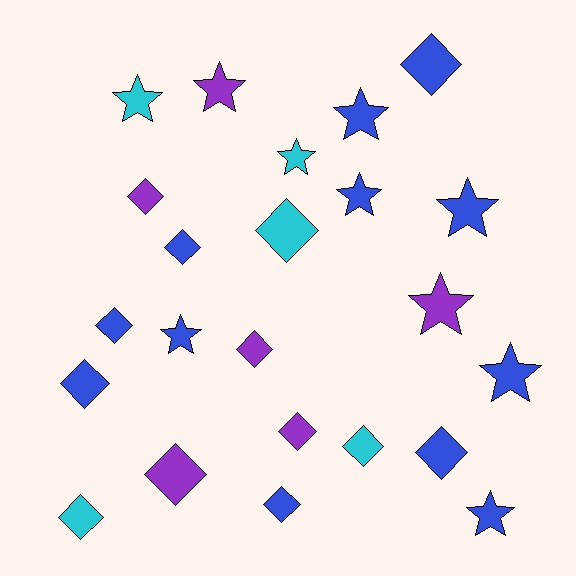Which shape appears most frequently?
Diamond, with 13 objects.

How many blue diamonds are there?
There are 6 blue diamonds.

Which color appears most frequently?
Blue, with 12 objects.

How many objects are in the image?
There are 23 objects.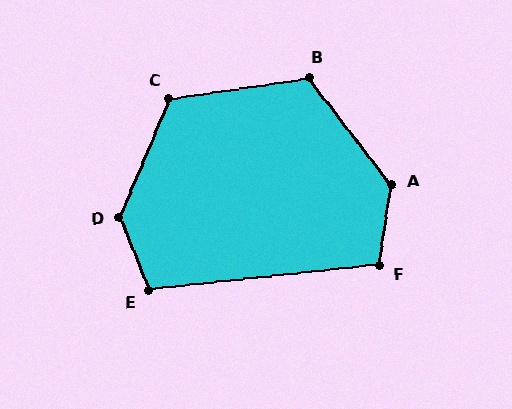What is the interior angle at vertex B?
Approximately 119 degrees (obtuse).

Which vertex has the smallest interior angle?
F, at approximately 105 degrees.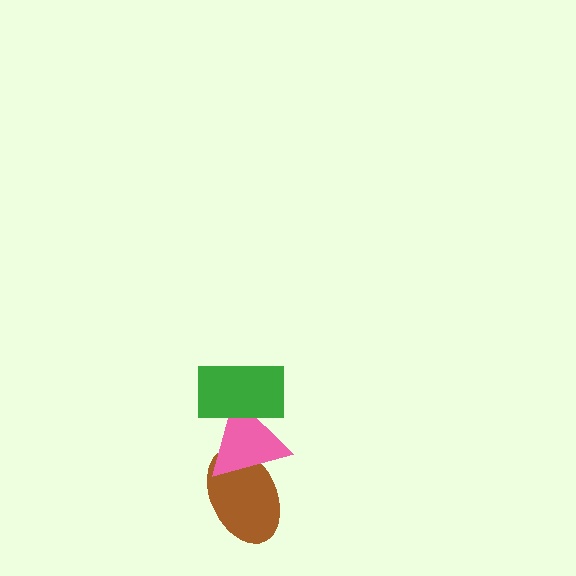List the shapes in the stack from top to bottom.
From top to bottom: the green rectangle, the pink triangle, the brown ellipse.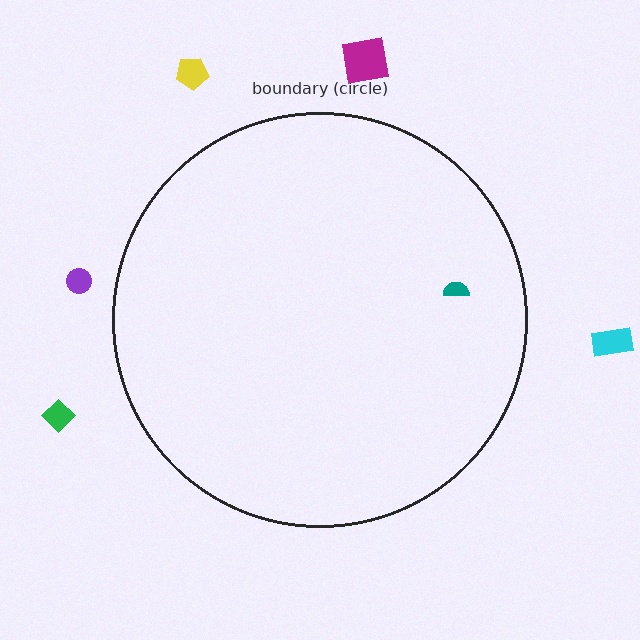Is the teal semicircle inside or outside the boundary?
Inside.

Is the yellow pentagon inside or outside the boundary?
Outside.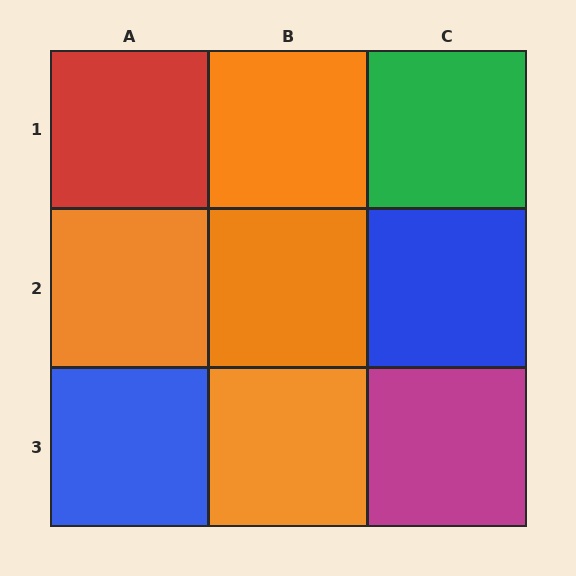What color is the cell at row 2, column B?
Orange.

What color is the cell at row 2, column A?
Orange.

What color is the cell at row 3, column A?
Blue.